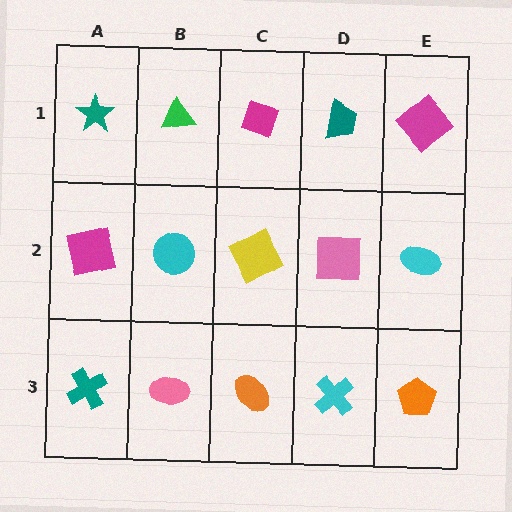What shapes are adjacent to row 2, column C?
A magenta diamond (row 1, column C), an orange ellipse (row 3, column C), a cyan circle (row 2, column B), a pink square (row 2, column D).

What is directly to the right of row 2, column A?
A cyan circle.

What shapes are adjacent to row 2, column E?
A magenta diamond (row 1, column E), an orange pentagon (row 3, column E), a pink square (row 2, column D).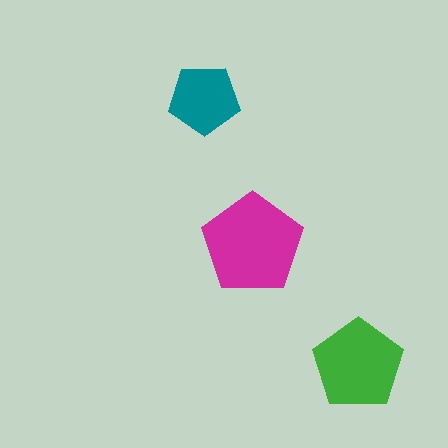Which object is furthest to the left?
The teal pentagon is leftmost.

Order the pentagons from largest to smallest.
the magenta one, the green one, the teal one.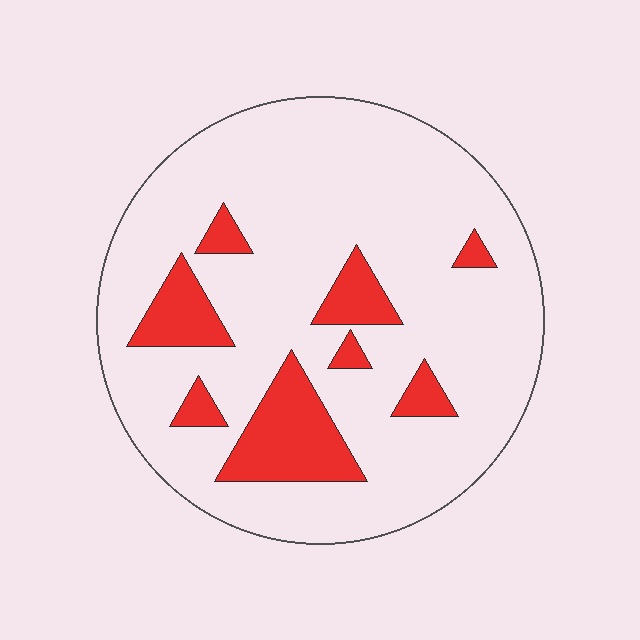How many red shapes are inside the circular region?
8.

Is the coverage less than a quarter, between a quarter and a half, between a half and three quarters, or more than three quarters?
Less than a quarter.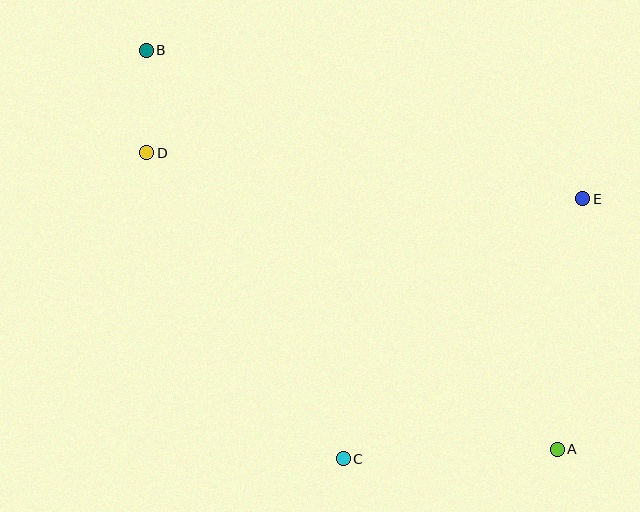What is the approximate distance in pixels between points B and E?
The distance between B and E is approximately 461 pixels.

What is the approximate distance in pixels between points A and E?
The distance between A and E is approximately 252 pixels.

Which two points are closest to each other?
Points B and D are closest to each other.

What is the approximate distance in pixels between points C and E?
The distance between C and E is approximately 353 pixels.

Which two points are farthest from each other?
Points A and B are farthest from each other.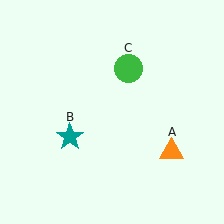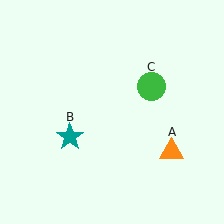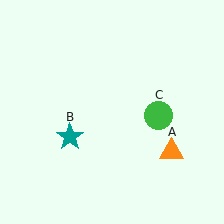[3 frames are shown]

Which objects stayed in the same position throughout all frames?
Orange triangle (object A) and teal star (object B) remained stationary.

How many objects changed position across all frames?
1 object changed position: green circle (object C).